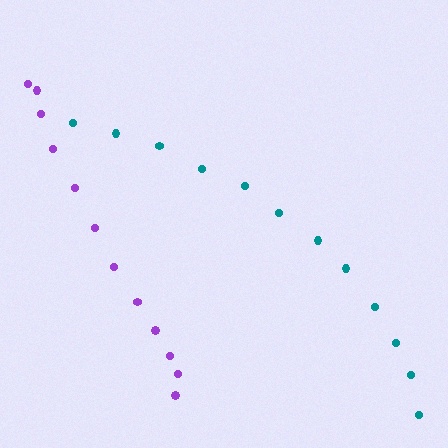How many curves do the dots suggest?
There are 2 distinct paths.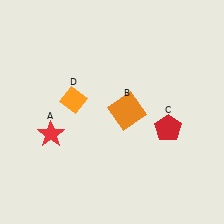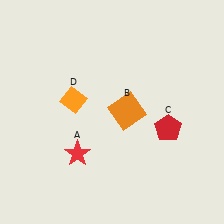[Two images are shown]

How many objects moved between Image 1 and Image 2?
1 object moved between the two images.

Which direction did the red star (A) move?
The red star (A) moved right.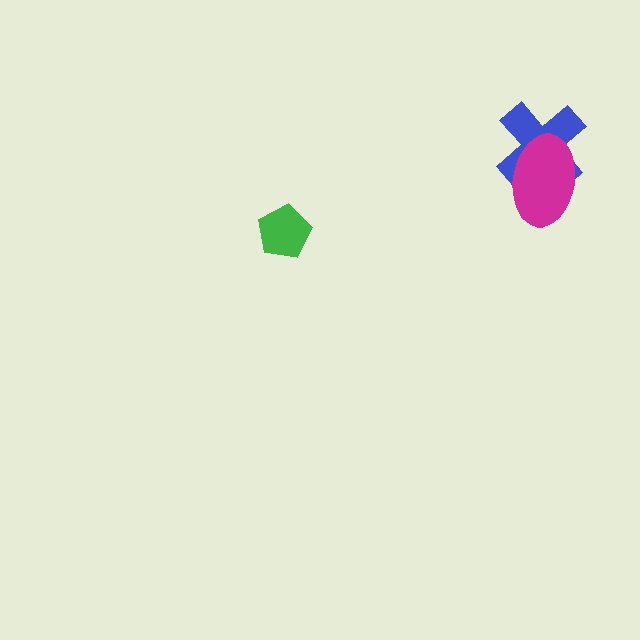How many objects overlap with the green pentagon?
0 objects overlap with the green pentagon.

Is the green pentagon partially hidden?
No, no other shape covers it.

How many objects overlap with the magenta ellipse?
1 object overlaps with the magenta ellipse.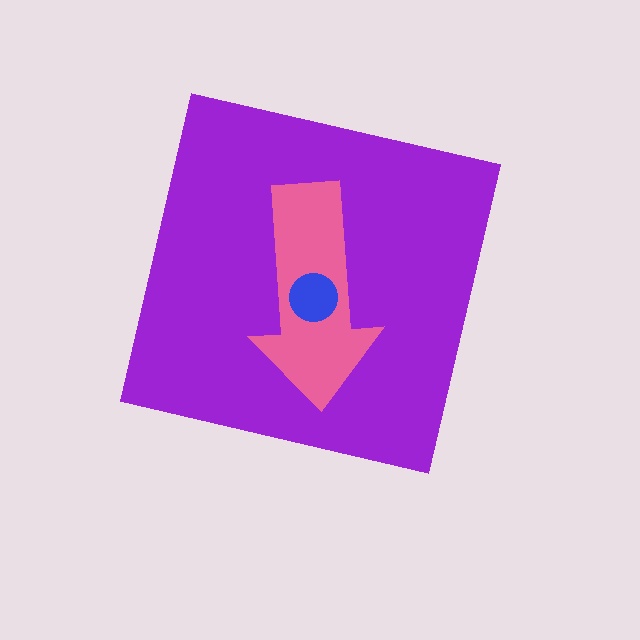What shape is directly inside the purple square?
The pink arrow.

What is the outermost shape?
The purple square.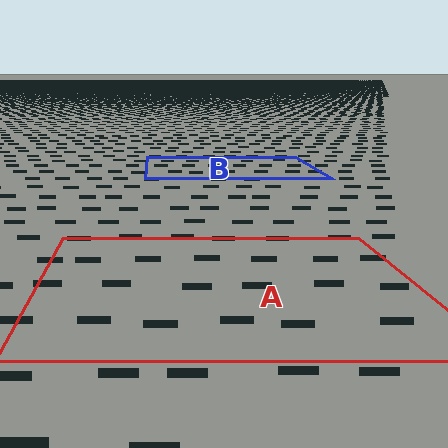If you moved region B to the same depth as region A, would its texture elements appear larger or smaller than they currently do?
They would appear larger. At a closer depth, the same texture elements are projected at a bigger on-screen size.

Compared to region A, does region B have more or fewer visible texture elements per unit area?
Region B has more texture elements per unit area — they are packed more densely because it is farther away.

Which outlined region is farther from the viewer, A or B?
Region B is farther from the viewer — the texture elements inside it appear smaller and more densely packed.